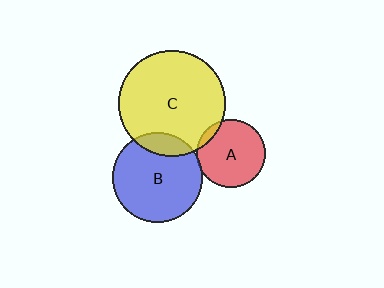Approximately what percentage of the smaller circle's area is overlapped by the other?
Approximately 5%.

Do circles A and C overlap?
Yes.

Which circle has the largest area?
Circle C (yellow).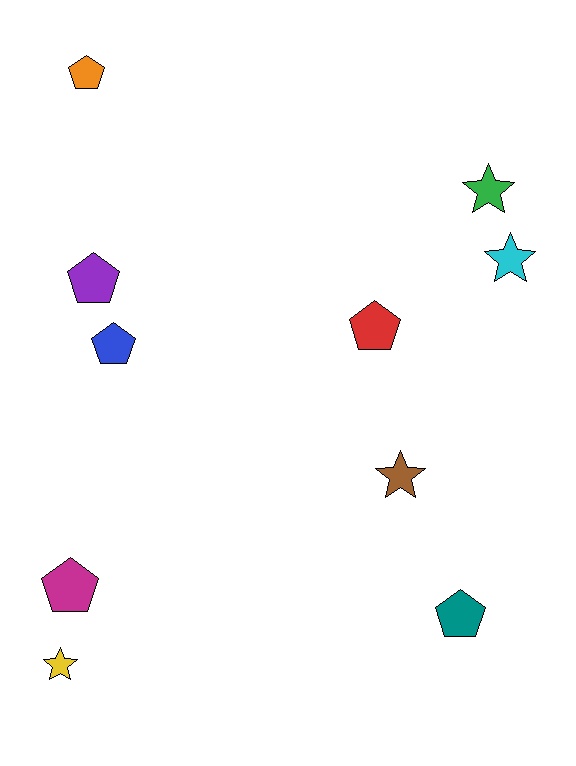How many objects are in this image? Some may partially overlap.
There are 10 objects.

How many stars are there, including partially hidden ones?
There are 4 stars.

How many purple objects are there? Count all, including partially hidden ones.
There is 1 purple object.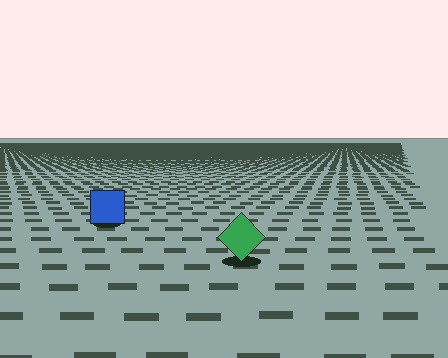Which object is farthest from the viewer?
The blue square is farthest from the viewer. It appears smaller and the ground texture around it is denser.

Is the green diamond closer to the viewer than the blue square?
Yes. The green diamond is closer — you can tell from the texture gradient: the ground texture is coarser near it.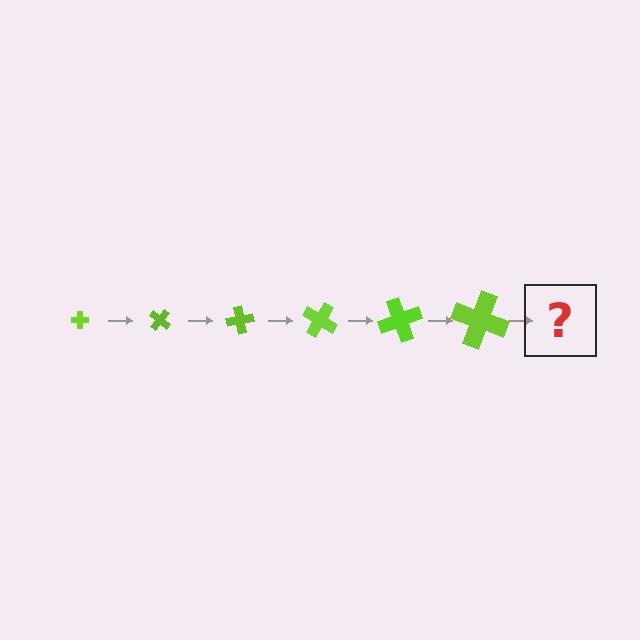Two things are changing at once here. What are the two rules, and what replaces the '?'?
The two rules are that the cross grows larger each step and it rotates 40 degrees each step. The '?' should be a cross, larger than the previous one and rotated 240 degrees from the start.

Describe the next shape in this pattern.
It should be a cross, larger than the previous one and rotated 240 degrees from the start.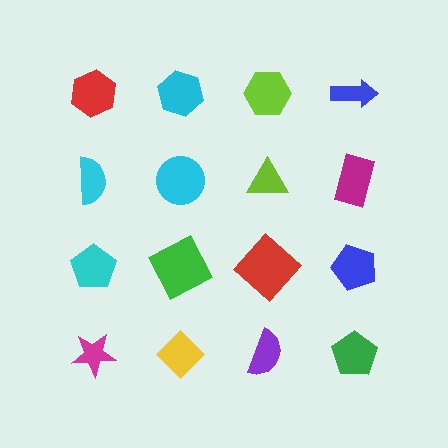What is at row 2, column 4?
A magenta rectangle.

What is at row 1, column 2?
A cyan hexagon.